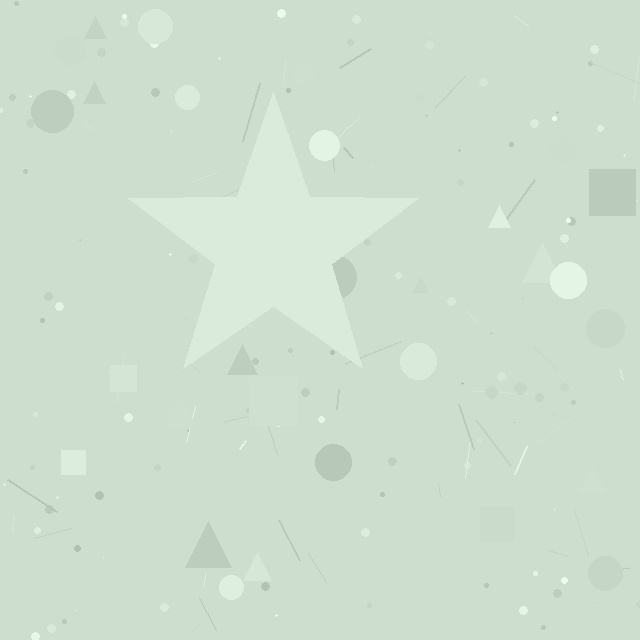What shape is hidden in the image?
A star is hidden in the image.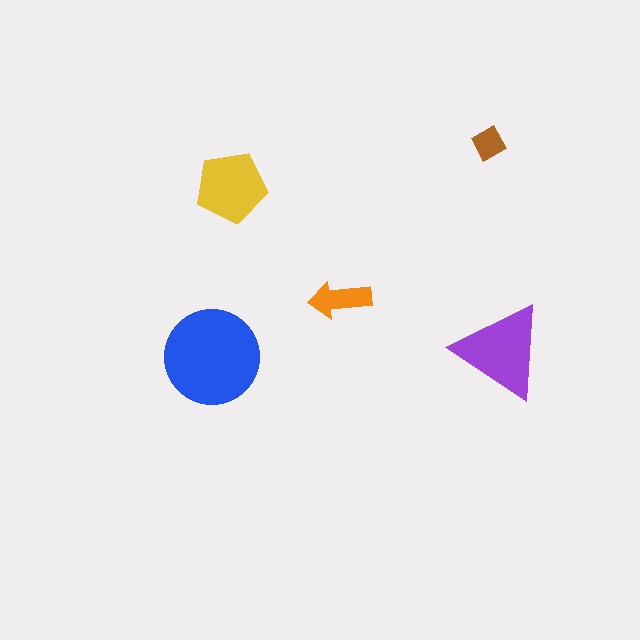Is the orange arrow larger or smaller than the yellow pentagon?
Smaller.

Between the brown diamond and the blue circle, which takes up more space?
The blue circle.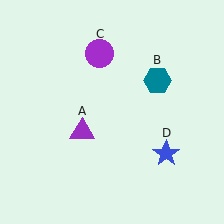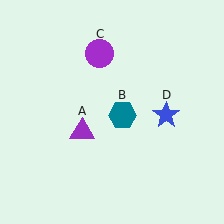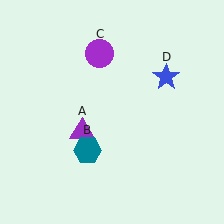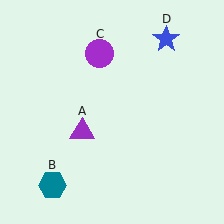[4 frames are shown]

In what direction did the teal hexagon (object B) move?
The teal hexagon (object B) moved down and to the left.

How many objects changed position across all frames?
2 objects changed position: teal hexagon (object B), blue star (object D).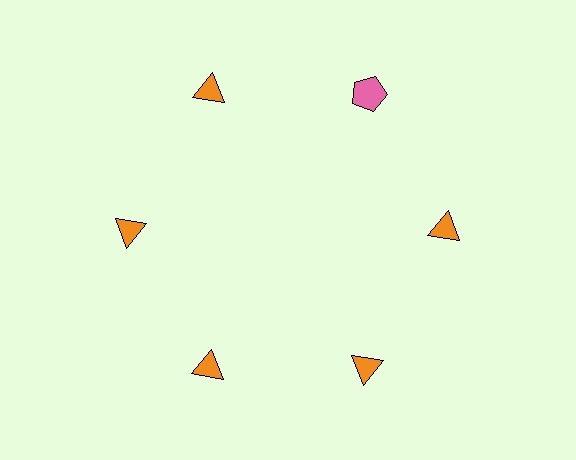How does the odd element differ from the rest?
It differs in both color (pink instead of orange) and shape (pentagon instead of triangle).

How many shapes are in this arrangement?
There are 6 shapes arranged in a ring pattern.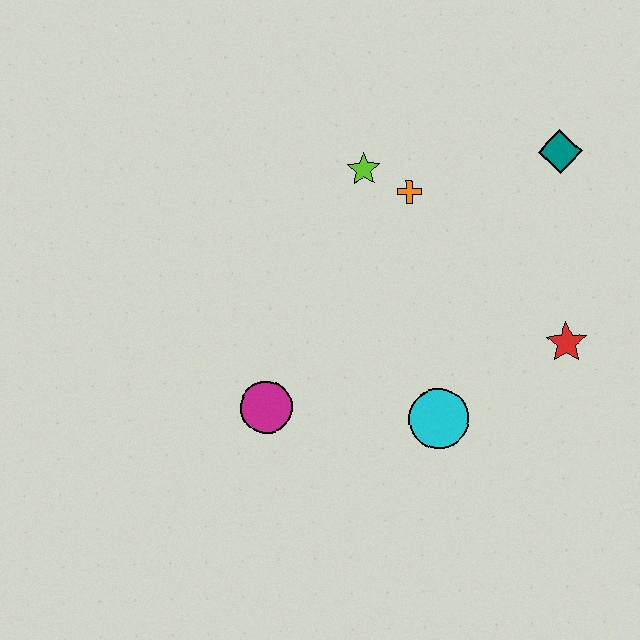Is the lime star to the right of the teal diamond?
No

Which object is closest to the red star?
The cyan circle is closest to the red star.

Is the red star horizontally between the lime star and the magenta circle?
No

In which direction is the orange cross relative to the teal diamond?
The orange cross is to the left of the teal diamond.